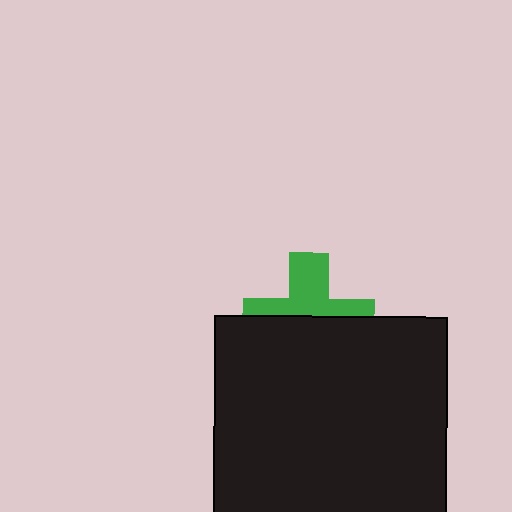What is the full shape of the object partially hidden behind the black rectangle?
The partially hidden object is a green cross.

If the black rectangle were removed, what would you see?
You would see the complete green cross.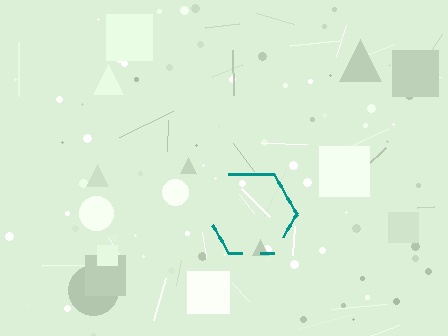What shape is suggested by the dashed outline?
The dashed outline suggests a hexagon.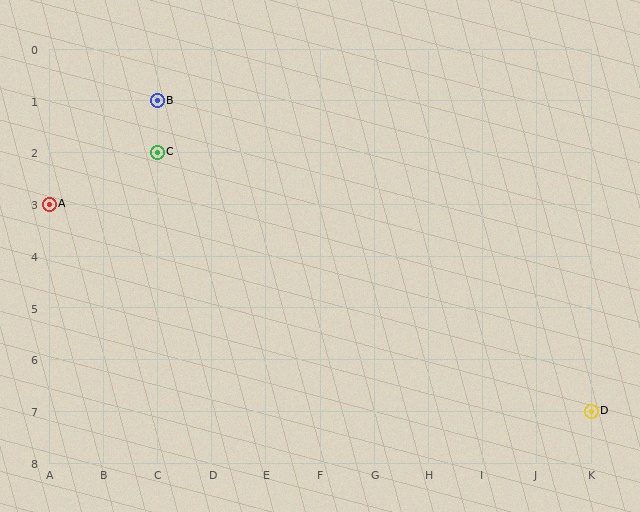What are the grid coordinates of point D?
Point D is at grid coordinates (K, 7).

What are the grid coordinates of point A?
Point A is at grid coordinates (A, 3).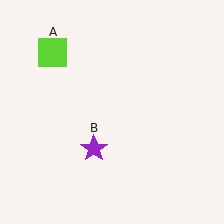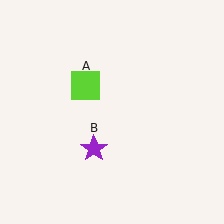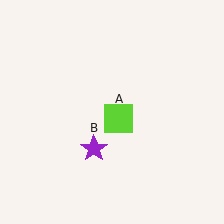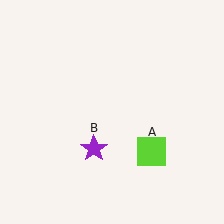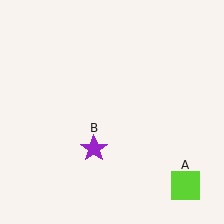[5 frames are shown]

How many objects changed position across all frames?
1 object changed position: lime square (object A).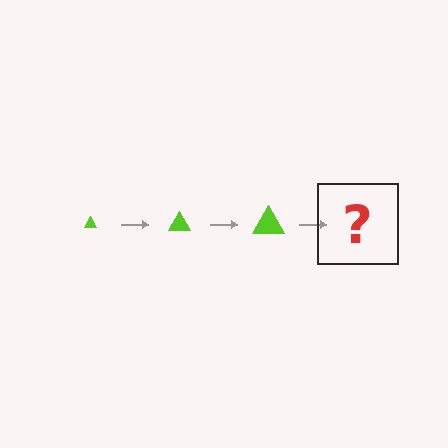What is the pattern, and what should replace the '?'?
The pattern is that the triangle gets progressively larger each step. The '?' should be a lime triangle, larger than the previous one.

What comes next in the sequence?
The next element should be a lime triangle, larger than the previous one.